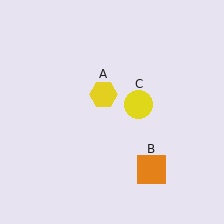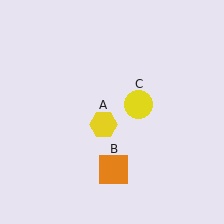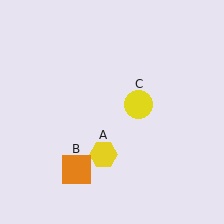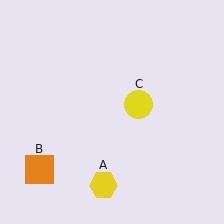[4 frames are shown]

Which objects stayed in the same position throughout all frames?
Yellow circle (object C) remained stationary.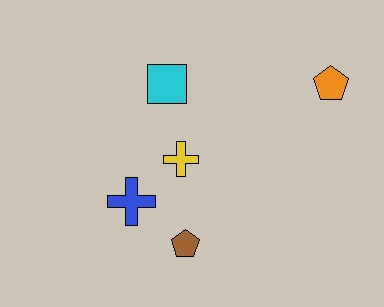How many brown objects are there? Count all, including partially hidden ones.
There is 1 brown object.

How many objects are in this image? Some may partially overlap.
There are 5 objects.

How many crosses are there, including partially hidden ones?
There are 2 crosses.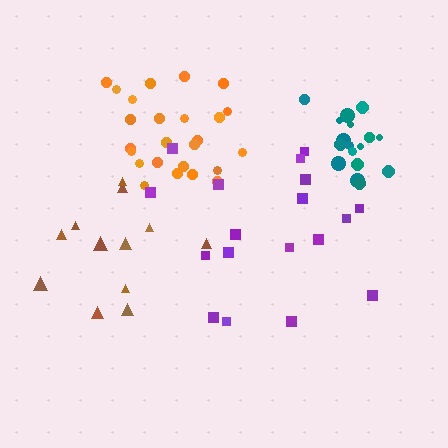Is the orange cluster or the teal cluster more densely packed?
Teal.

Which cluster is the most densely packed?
Teal.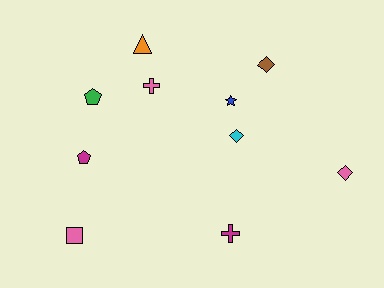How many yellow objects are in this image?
There are no yellow objects.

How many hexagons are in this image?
There are no hexagons.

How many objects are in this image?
There are 10 objects.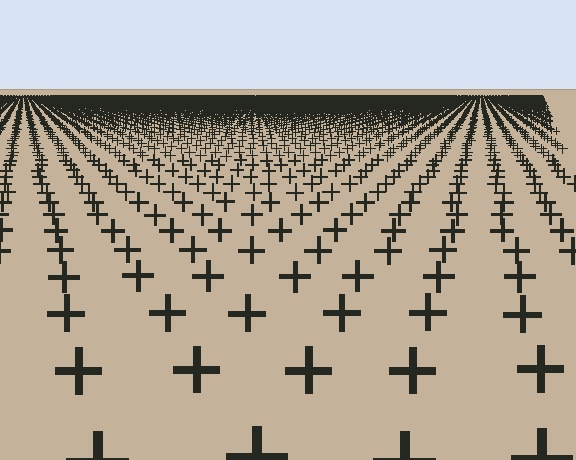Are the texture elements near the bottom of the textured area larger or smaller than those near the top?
Larger. Near the bottom, elements are closer to the viewer and appear at a bigger on-screen size.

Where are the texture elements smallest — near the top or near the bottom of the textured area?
Near the top.